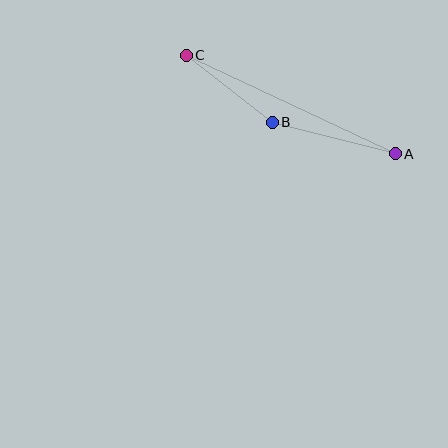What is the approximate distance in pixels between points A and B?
The distance between A and B is approximately 127 pixels.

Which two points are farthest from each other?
Points A and C are farthest from each other.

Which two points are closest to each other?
Points B and C are closest to each other.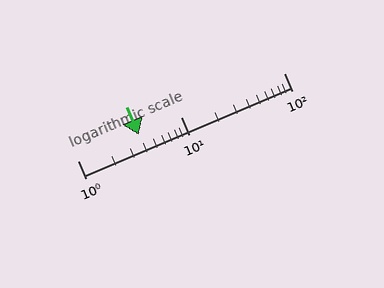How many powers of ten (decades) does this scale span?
The scale spans 2 decades, from 1 to 100.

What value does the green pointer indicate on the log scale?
The pointer indicates approximately 3.9.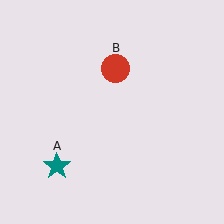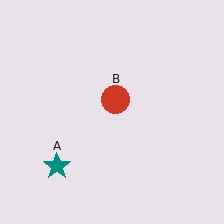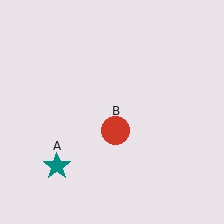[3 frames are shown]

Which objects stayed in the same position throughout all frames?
Teal star (object A) remained stationary.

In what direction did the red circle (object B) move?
The red circle (object B) moved down.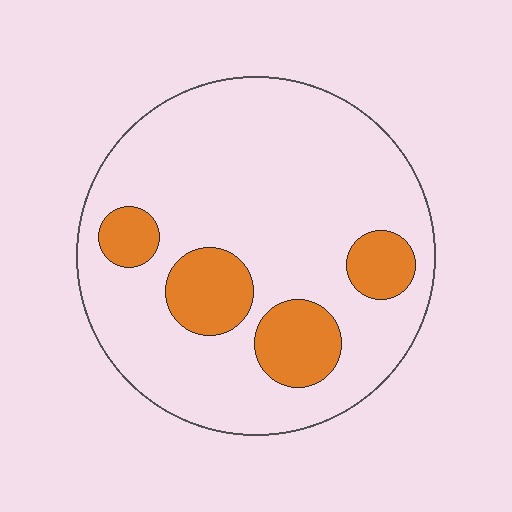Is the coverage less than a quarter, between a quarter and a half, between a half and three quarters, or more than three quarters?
Less than a quarter.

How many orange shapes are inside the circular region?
4.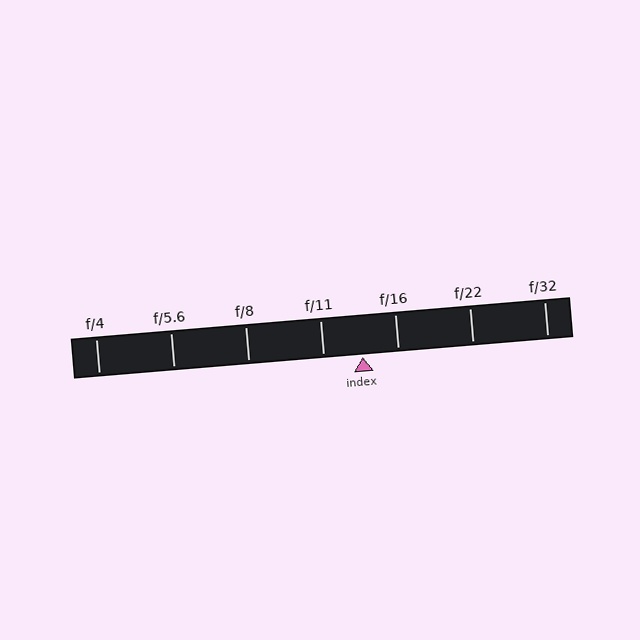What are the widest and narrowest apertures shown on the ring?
The widest aperture shown is f/4 and the narrowest is f/32.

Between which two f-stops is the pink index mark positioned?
The index mark is between f/11 and f/16.